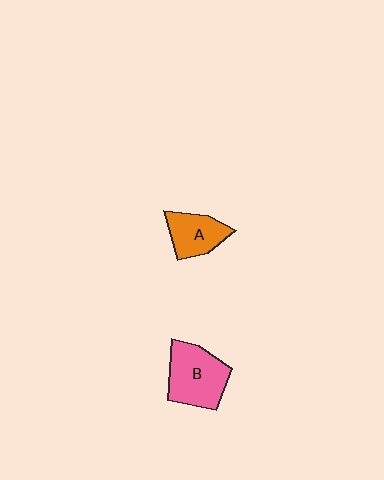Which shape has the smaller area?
Shape A (orange).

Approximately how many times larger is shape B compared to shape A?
Approximately 1.5 times.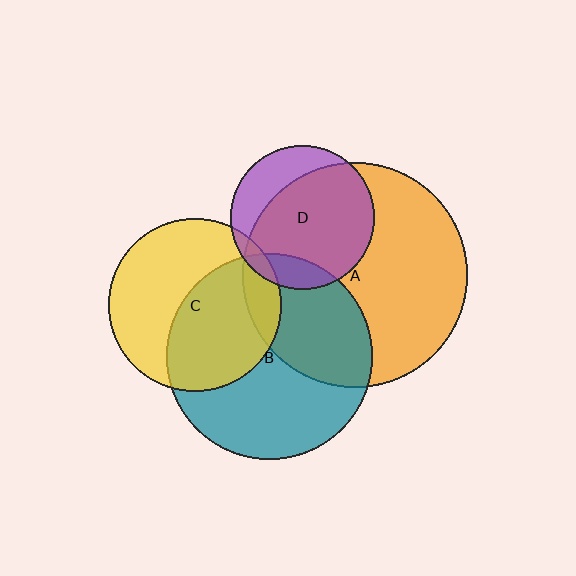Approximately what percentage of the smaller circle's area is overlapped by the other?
Approximately 50%.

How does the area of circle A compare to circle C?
Approximately 1.7 times.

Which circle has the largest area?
Circle A (orange).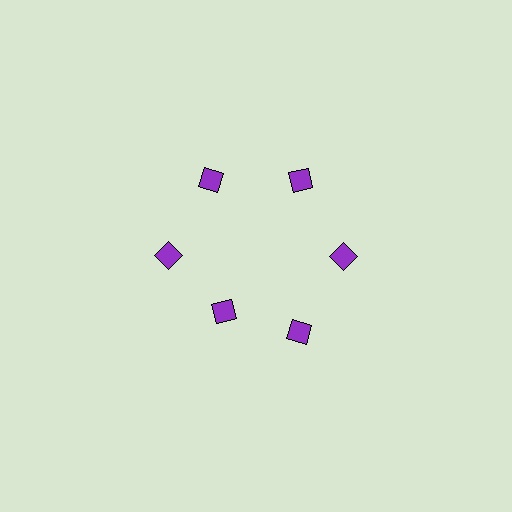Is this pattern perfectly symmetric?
No. The 6 purple diamonds are arranged in a ring, but one element near the 7 o'clock position is pulled inward toward the center, breaking the 6-fold rotational symmetry.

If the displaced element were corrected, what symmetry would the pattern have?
It would have 6-fold rotational symmetry — the pattern would map onto itself every 60 degrees.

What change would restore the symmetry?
The symmetry would be restored by moving it outward, back onto the ring so that all 6 diamonds sit at equal angles and equal distance from the center.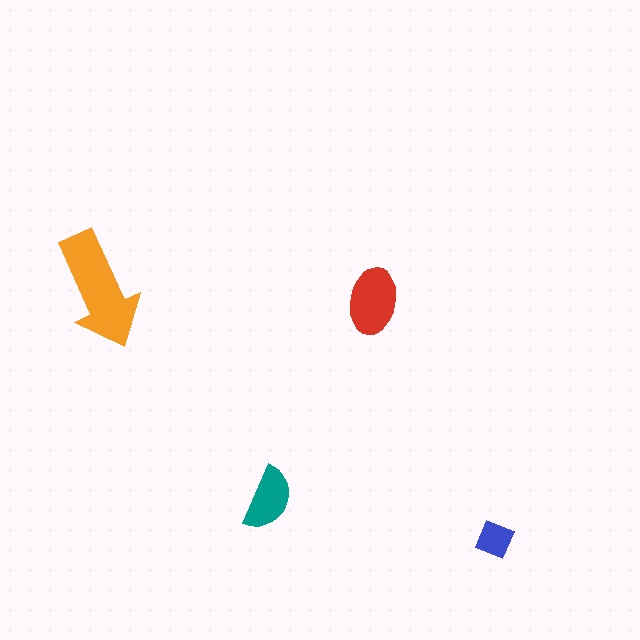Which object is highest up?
The orange arrow is topmost.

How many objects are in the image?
There are 4 objects in the image.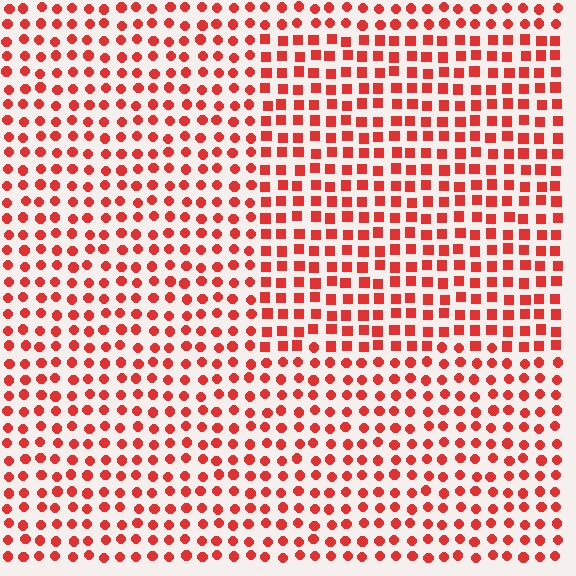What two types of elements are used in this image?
The image uses squares inside the rectangle region and circles outside it.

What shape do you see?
I see a rectangle.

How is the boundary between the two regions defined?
The boundary is defined by a change in element shape: squares inside vs. circles outside. All elements share the same color and spacing.